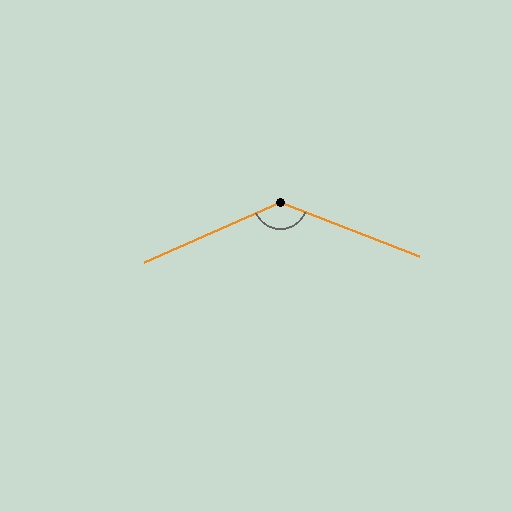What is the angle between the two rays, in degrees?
Approximately 135 degrees.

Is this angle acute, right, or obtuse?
It is obtuse.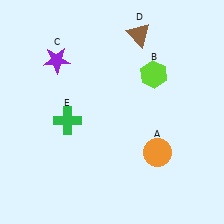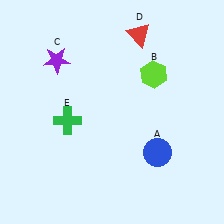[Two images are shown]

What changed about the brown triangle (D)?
In Image 1, D is brown. In Image 2, it changed to red.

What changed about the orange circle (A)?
In Image 1, A is orange. In Image 2, it changed to blue.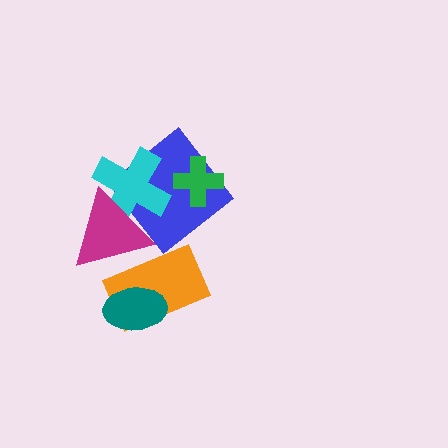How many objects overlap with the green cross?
1 object overlaps with the green cross.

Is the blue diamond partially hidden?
Yes, it is partially covered by another shape.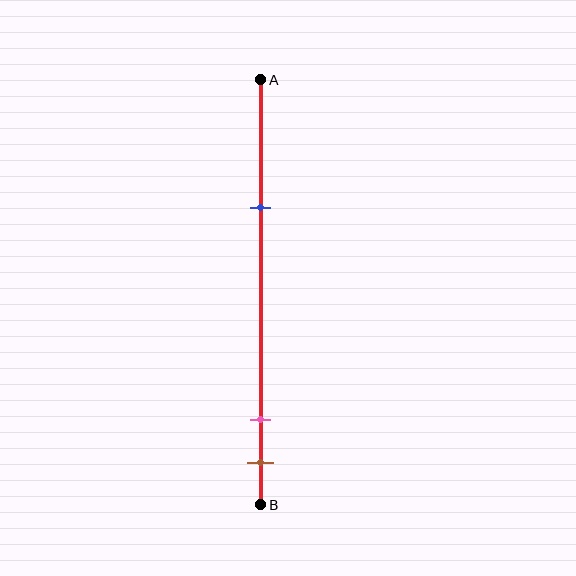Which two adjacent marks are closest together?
The pink and brown marks are the closest adjacent pair.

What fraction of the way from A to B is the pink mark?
The pink mark is approximately 80% (0.8) of the way from A to B.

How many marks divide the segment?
There are 3 marks dividing the segment.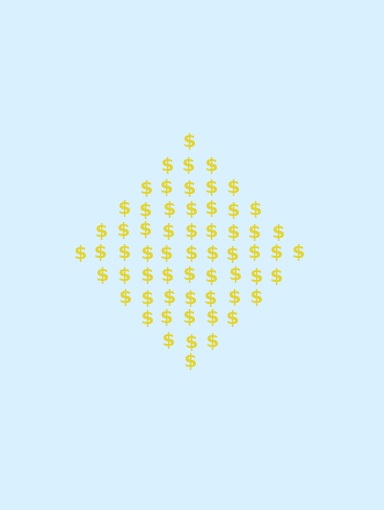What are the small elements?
The small elements are dollar signs.